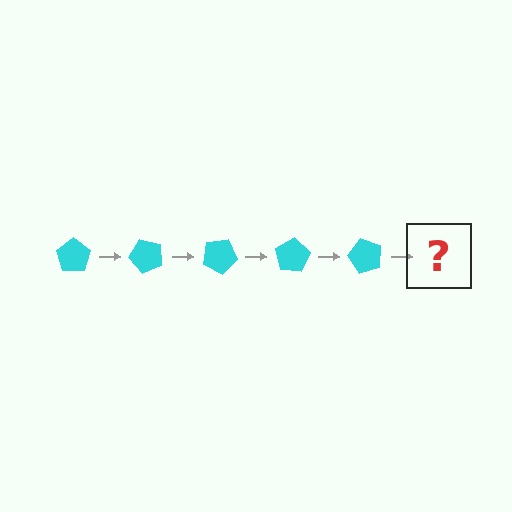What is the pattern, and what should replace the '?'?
The pattern is that the pentagon rotates 50 degrees each step. The '?' should be a cyan pentagon rotated 250 degrees.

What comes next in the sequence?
The next element should be a cyan pentagon rotated 250 degrees.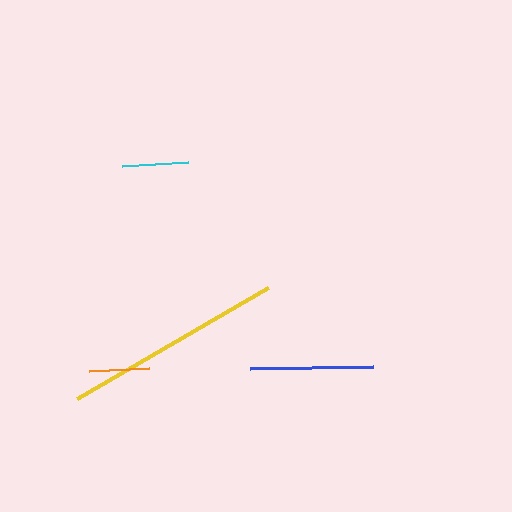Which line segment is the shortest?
The orange line is the shortest at approximately 61 pixels.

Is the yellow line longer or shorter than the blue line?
The yellow line is longer than the blue line.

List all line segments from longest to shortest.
From longest to shortest: yellow, blue, cyan, orange.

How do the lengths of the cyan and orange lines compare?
The cyan and orange lines are approximately the same length.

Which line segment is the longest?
The yellow line is the longest at approximately 221 pixels.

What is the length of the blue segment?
The blue segment is approximately 123 pixels long.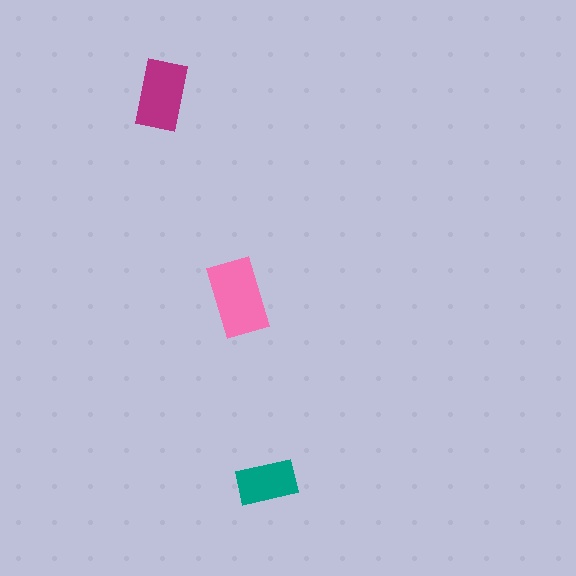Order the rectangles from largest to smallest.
the pink one, the magenta one, the teal one.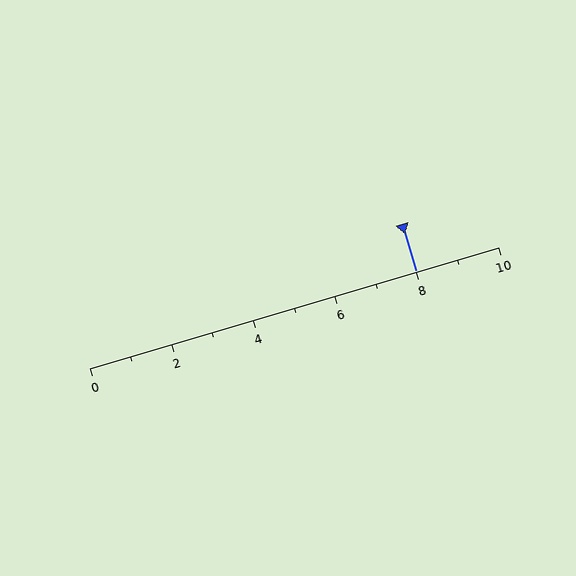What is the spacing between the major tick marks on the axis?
The major ticks are spaced 2 apart.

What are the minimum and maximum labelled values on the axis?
The axis runs from 0 to 10.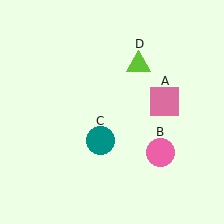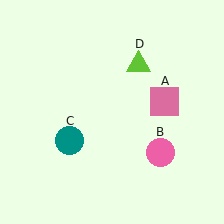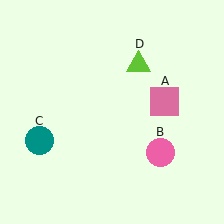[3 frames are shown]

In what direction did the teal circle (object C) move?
The teal circle (object C) moved left.